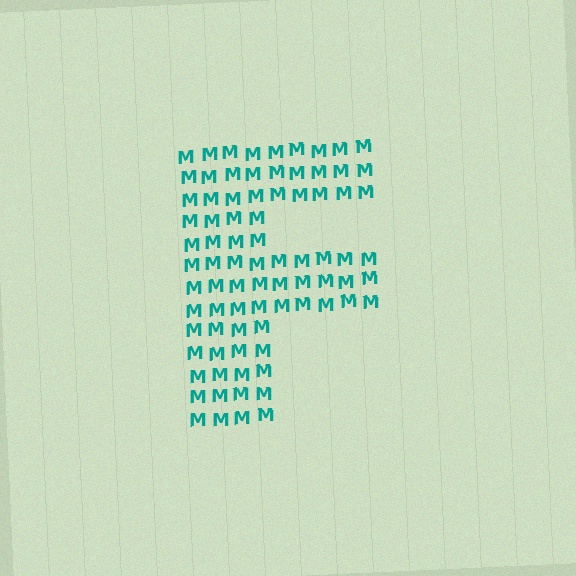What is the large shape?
The large shape is the letter F.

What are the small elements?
The small elements are letter M's.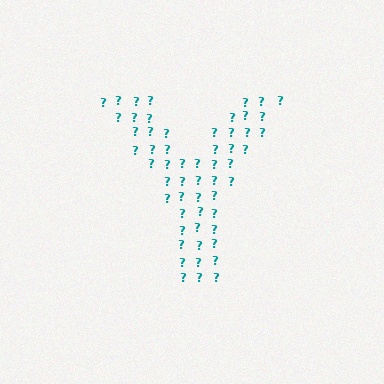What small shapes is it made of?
It is made of small question marks.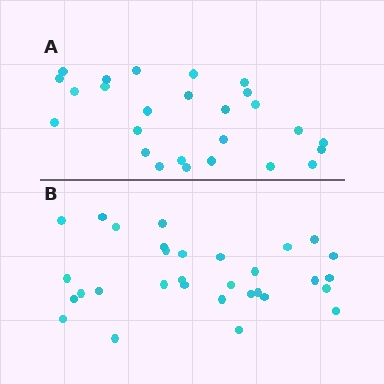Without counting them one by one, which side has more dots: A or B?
Region B (the bottom region) has more dots.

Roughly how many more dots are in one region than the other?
Region B has about 5 more dots than region A.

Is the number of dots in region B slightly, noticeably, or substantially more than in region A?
Region B has only slightly more — the two regions are fairly close. The ratio is roughly 1.2 to 1.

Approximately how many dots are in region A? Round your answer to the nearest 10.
About 30 dots. (The exact count is 26, which rounds to 30.)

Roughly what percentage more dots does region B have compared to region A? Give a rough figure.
About 20% more.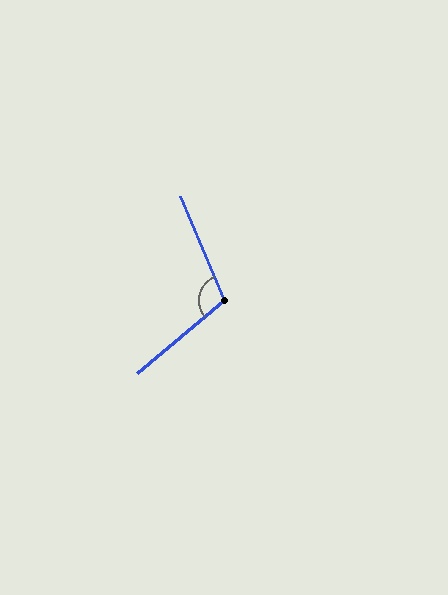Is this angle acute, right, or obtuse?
It is obtuse.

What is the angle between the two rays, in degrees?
Approximately 107 degrees.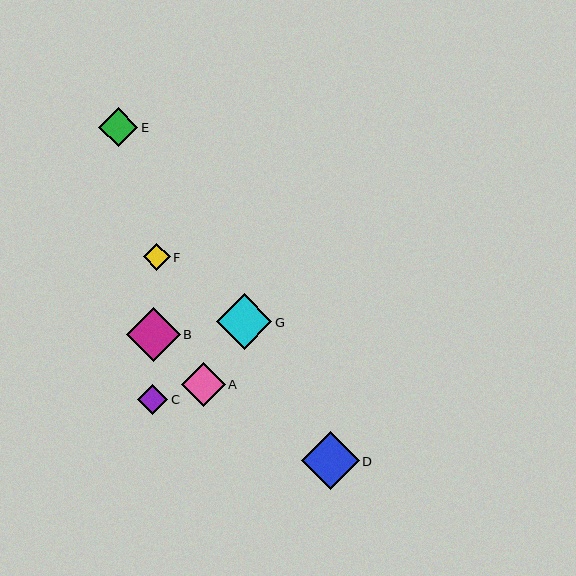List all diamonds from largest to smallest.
From largest to smallest: D, G, B, A, E, C, F.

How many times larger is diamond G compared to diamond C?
Diamond G is approximately 1.8 times the size of diamond C.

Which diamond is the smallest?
Diamond F is the smallest with a size of approximately 27 pixels.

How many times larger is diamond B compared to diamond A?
Diamond B is approximately 1.2 times the size of diamond A.